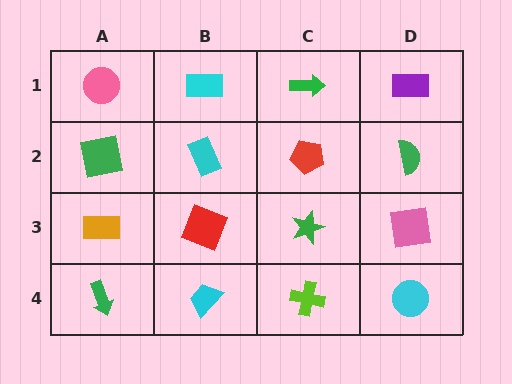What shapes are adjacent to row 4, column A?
An orange rectangle (row 3, column A), a cyan trapezoid (row 4, column B).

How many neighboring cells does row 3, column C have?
4.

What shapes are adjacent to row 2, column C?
A green arrow (row 1, column C), a green star (row 3, column C), a cyan rectangle (row 2, column B), a green semicircle (row 2, column D).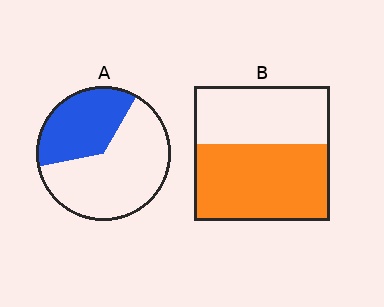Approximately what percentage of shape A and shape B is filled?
A is approximately 35% and B is approximately 55%.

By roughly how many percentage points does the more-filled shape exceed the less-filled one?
By roughly 20 percentage points (B over A).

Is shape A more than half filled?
No.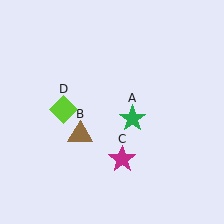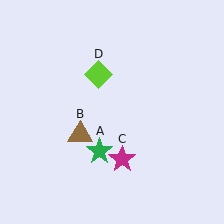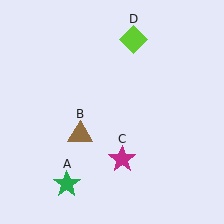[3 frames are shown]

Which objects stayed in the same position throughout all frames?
Brown triangle (object B) and magenta star (object C) remained stationary.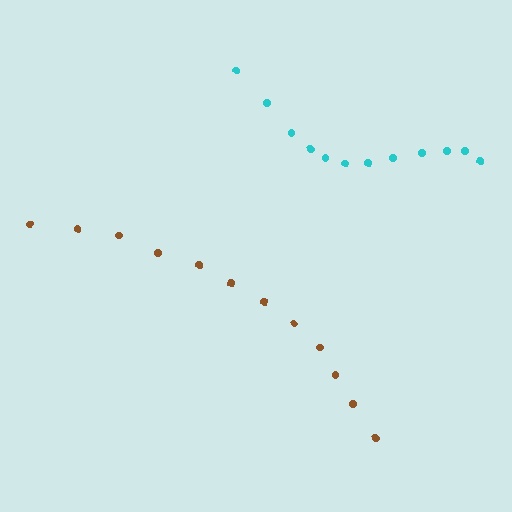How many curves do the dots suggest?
There are 2 distinct paths.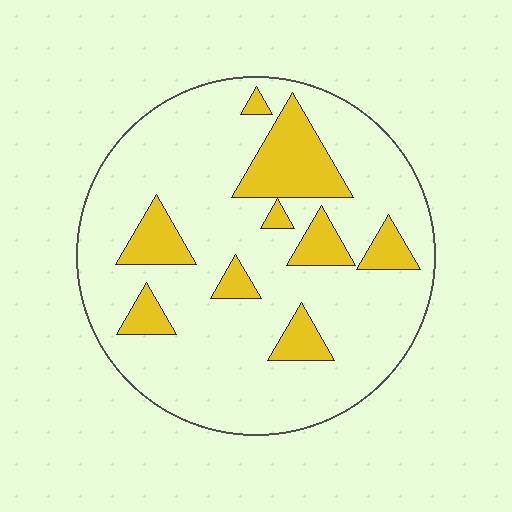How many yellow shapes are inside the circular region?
9.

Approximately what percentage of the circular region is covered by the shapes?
Approximately 20%.